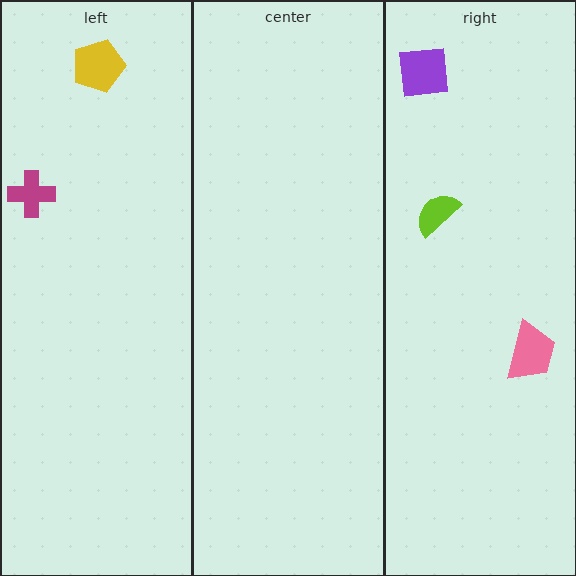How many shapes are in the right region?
3.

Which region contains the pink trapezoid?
The right region.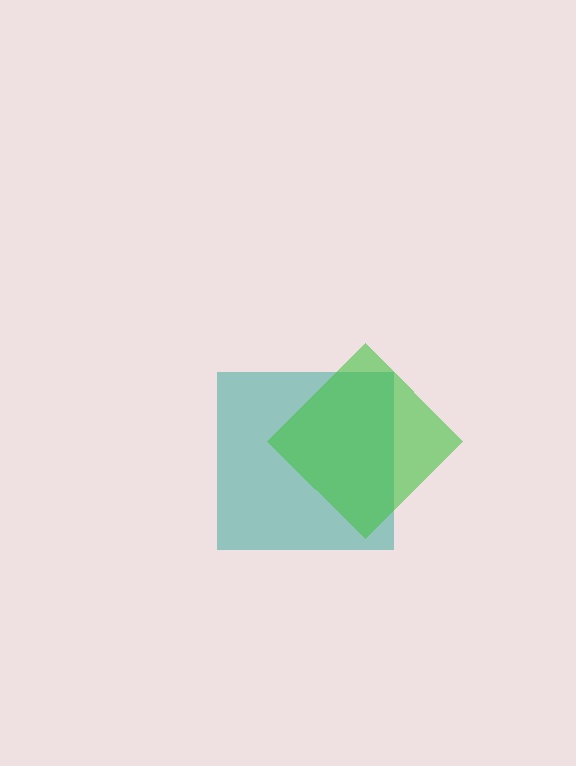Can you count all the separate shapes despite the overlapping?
Yes, there are 2 separate shapes.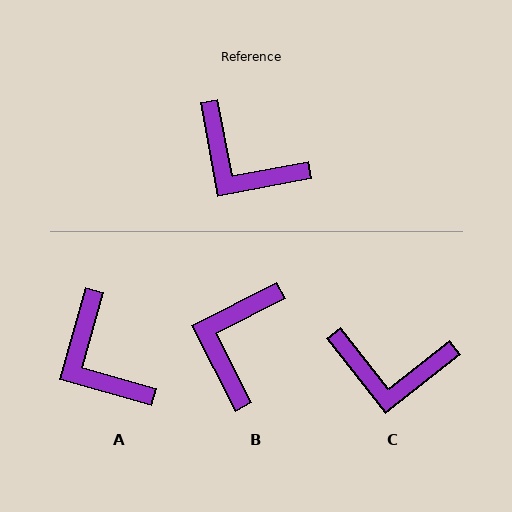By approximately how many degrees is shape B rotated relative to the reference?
Approximately 74 degrees clockwise.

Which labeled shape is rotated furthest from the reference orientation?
B, about 74 degrees away.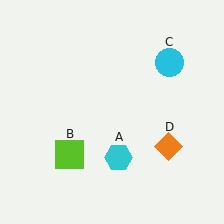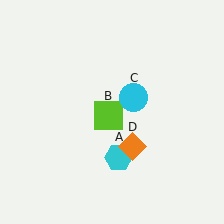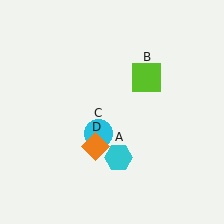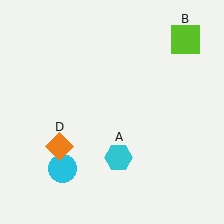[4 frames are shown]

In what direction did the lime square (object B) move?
The lime square (object B) moved up and to the right.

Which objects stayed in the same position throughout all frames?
Cyan hexagon (object A) remained stationary.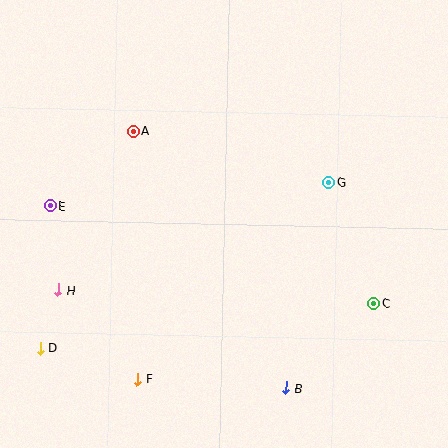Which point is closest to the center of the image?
Point G at (328, 183) is closest to the center.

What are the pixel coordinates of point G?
Point G is at (328, 183).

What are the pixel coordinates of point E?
Point E is at (51, 206).